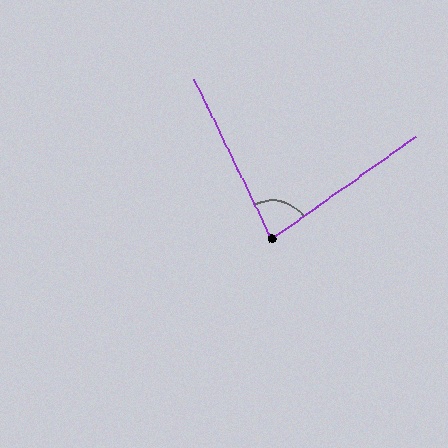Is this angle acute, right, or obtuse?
It is acute.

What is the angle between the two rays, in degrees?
Approximately 81 degrees.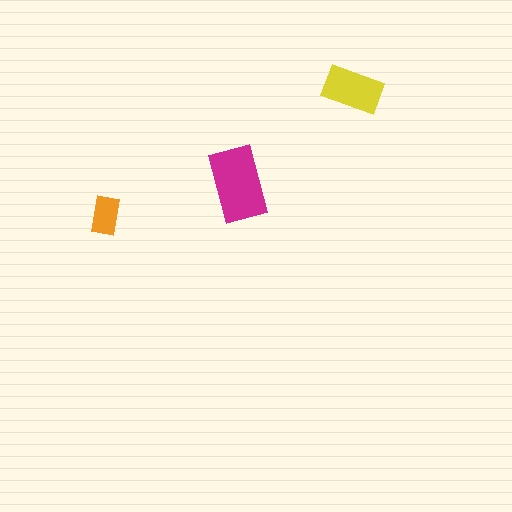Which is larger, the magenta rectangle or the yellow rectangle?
The magenta one.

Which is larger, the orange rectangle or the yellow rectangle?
The yellow one.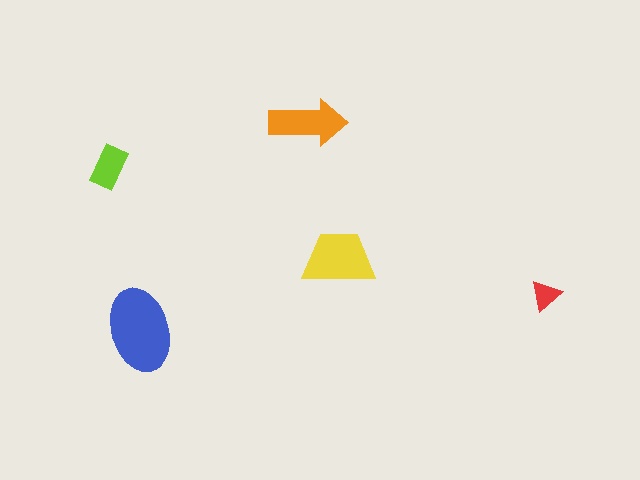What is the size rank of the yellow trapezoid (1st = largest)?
2nd.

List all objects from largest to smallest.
The blue ellipse, the yellow trapezoid, the orange arrow, the lime rectangle, the red triangle.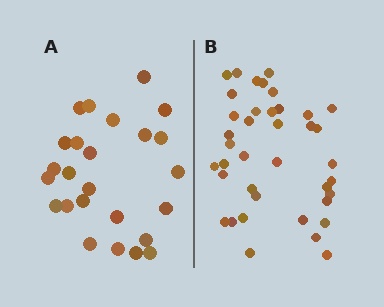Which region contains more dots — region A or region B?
Region B (the right region) has more dots.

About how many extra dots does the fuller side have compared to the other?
Region B has approximately 15 more dots than region A.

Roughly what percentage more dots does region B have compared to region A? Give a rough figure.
About 55% more.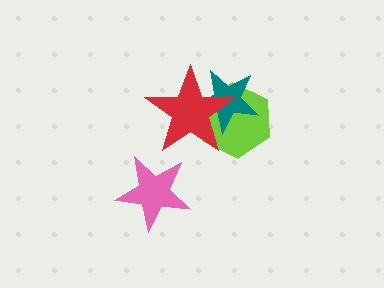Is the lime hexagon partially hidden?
Yes, it is partially covered by another shape.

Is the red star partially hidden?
No, no other shape covers it.